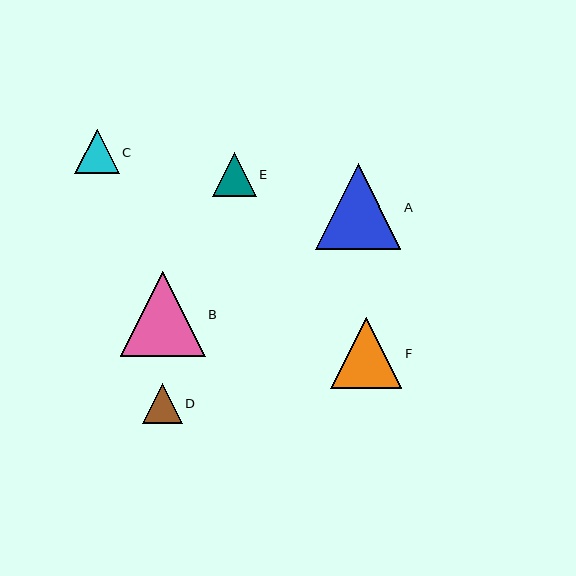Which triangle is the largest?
Triangle A is the largest with a size of approximately 85 pixels.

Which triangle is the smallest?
Triangle D is the smallest with a size of approximately 40 pixels.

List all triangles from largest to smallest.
From largest to smallest: A, B, F, C, E, D.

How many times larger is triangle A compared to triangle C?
Triangle A is approximately 1.9 times the size of triangle C.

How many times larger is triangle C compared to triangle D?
Triangle C is approximately 1.1 times the size of triangle D.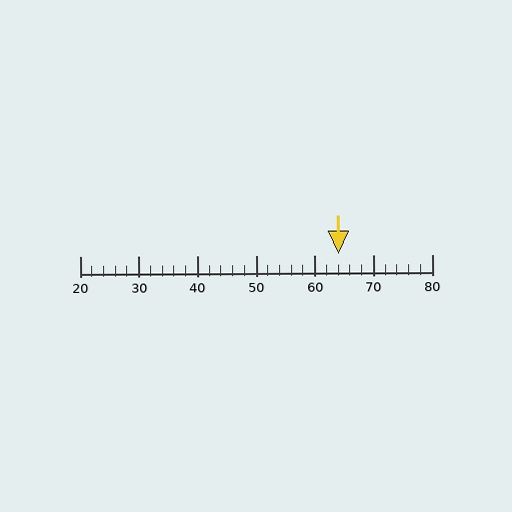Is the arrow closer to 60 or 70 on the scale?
The arrow is closer to 60.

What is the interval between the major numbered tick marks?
The major tick marks are spaced 10 units apart.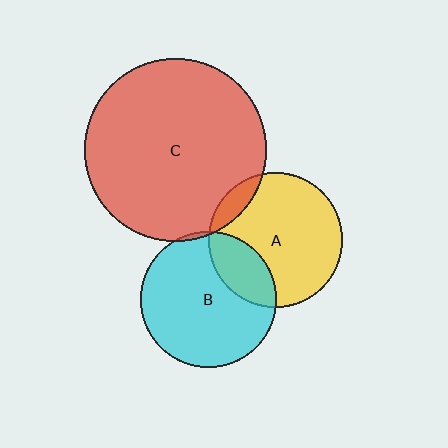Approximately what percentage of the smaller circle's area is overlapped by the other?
Approximately 10%.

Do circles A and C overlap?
Yes.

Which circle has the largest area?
Circle C (red).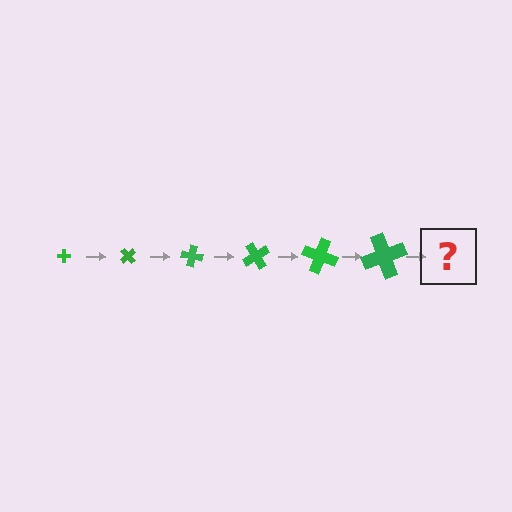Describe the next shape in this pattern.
It should be a cross, larger than the previous one and rotated 300 degrees from the start.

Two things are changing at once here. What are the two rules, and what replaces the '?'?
The two rules are that the cross grows larger each step and it rotates 50 degrees each step. The '?' should be a cross, larger than the previous one and rotated 300 degrees from the start.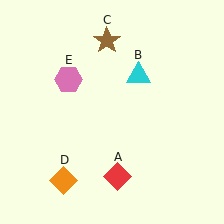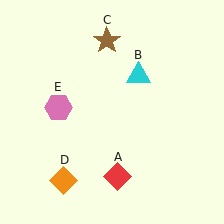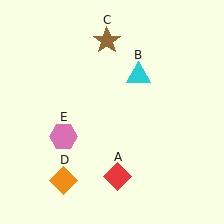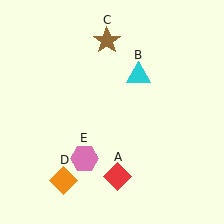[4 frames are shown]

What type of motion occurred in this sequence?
The pink hexagon (object E) rotated counterclockwise around the center of the scene.